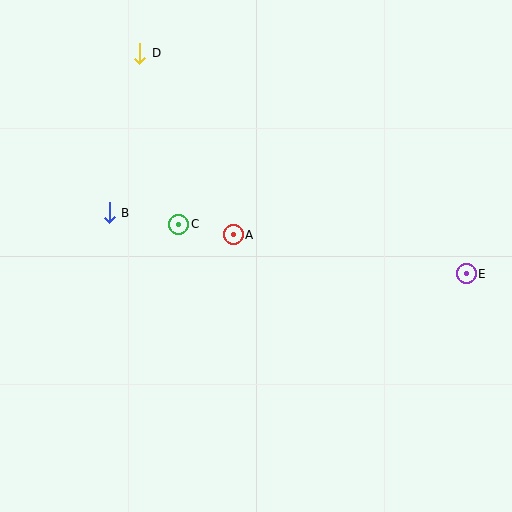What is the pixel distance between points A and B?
The distance between A and B is 126 pixels.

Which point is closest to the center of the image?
Point A at (233, 235) is closest to the center.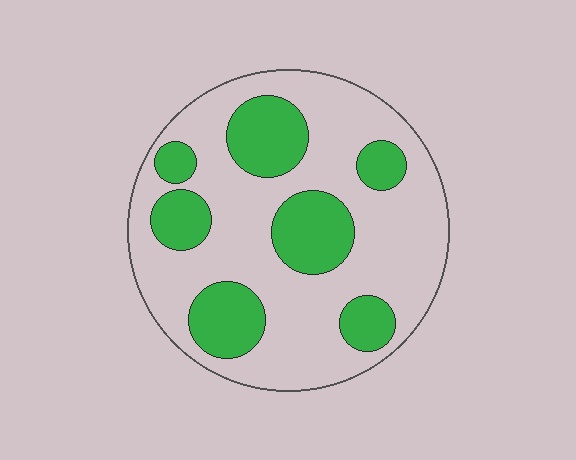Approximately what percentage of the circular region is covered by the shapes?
Approximately 30%.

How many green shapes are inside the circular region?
7.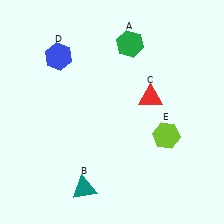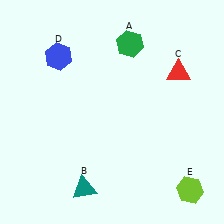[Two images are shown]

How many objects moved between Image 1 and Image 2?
2 objects moved between the two images.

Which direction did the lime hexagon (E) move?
The lime hexagon (E) moved down.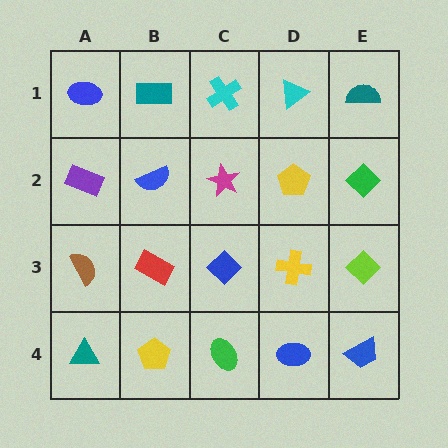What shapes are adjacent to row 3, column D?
A yellow pentagon (row 2, column D), a blue ellipse (row 4, column D), a blue diamond (row 3, column C), a lime diamond (row 3, column E).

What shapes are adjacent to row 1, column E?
A green diamond (row 2, column E), a cyan triangle (row 1, column D).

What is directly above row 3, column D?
A yellow pentagon.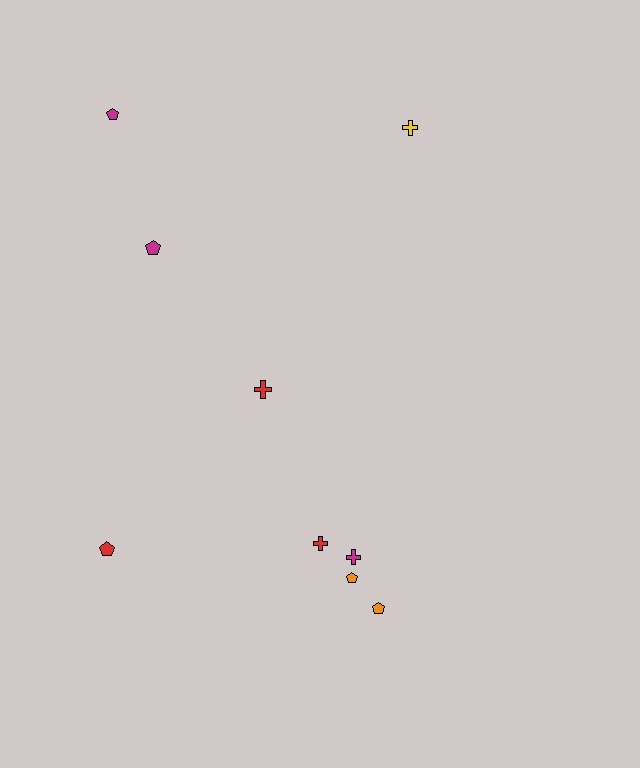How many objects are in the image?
There are 9 objects.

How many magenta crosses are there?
There is 1 magenta cross.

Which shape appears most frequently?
Pentagon, with 5 objects.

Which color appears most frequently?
Red, with 3 objects.